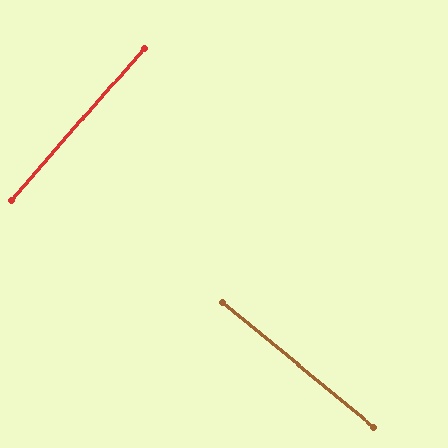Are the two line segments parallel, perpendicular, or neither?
Perpendicular — they meet at approximately 88°.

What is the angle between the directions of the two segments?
Approximately 88 degrees.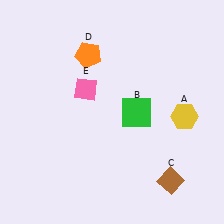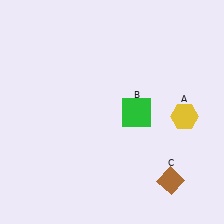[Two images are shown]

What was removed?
The pink diamond (E), the orange pentagon (D) were removed in Image 2.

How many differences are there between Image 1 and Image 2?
There are 2 differences between the two images.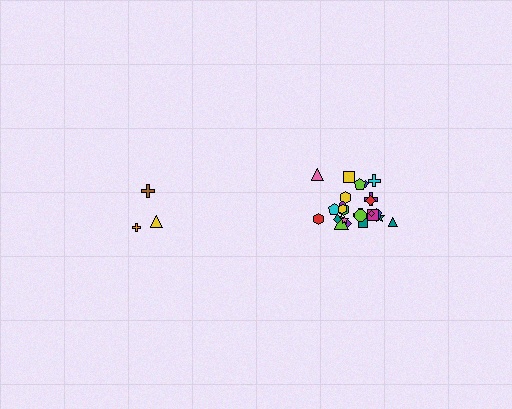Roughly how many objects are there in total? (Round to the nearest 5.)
Roughly 30 objects in total.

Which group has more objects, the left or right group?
The right group.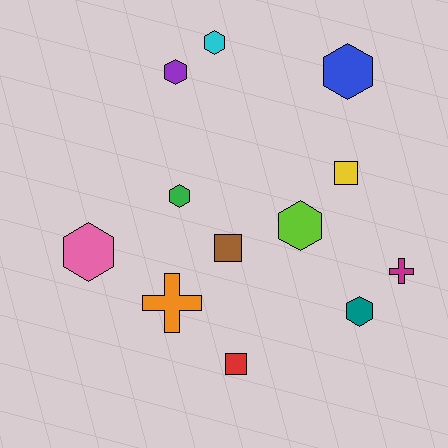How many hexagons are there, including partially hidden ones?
There are 7 hexagons.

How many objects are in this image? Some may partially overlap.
There are 12 objects.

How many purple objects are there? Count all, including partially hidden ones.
There is 1 purple object.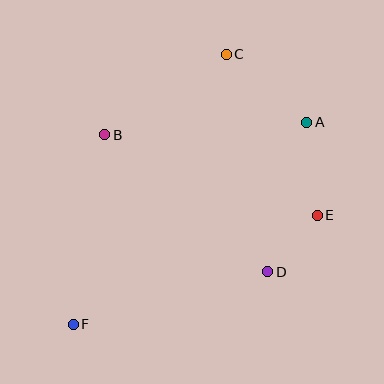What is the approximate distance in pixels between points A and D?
The distance between A and D is approximately 154 pixels.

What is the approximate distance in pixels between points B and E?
The distance between B and E is approximately 227 pixels.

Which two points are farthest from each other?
Points C and F are farthest from each other.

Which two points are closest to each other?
Points D and E are closest to each other.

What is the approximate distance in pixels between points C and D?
The distance between C and D is approximately 221 pixels.